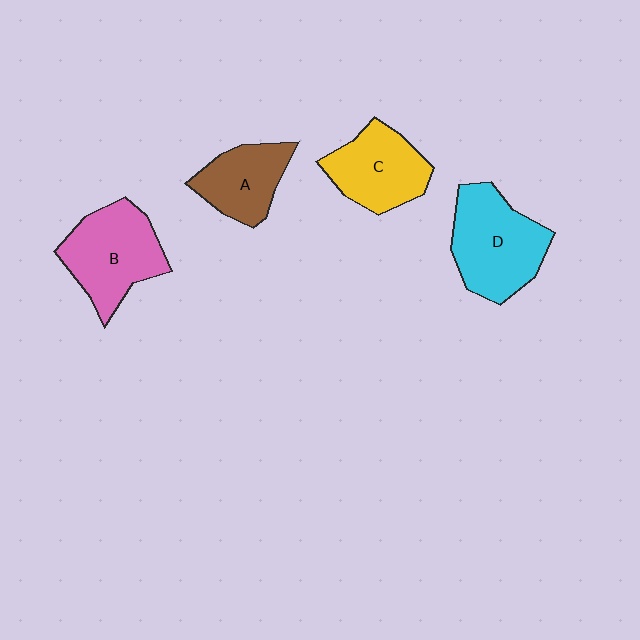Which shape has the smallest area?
Shape A (brown).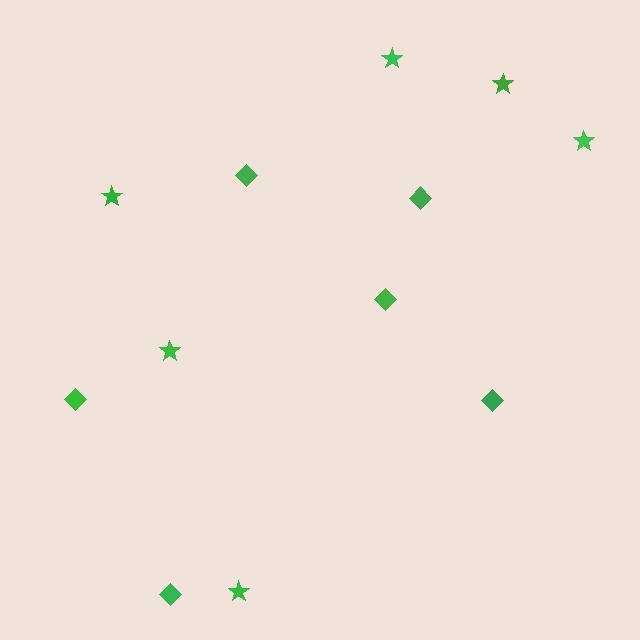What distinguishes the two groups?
There are 2 groups: one group of stars (6) and one group of diamonds (6).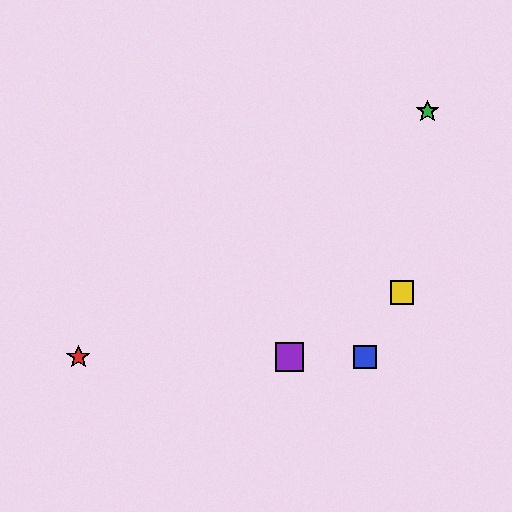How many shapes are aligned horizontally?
3 shapes (the red star, the blue square, the purple square) are aligned horizontally.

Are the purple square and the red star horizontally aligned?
Yes, both are at y≈357.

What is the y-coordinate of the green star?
The green star is at y≈111.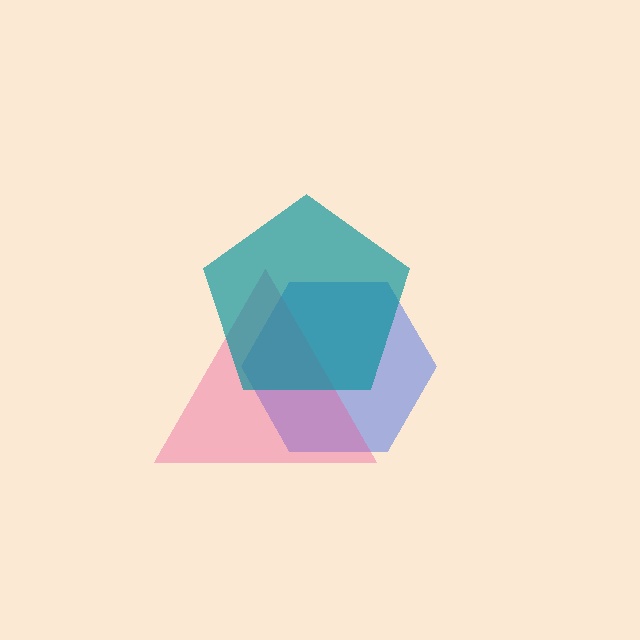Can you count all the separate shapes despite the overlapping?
Yes, there are 3 separate shapes.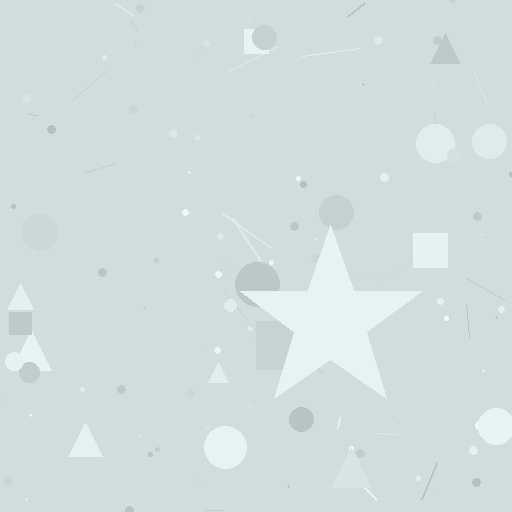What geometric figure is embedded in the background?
A star is embedded in the background.